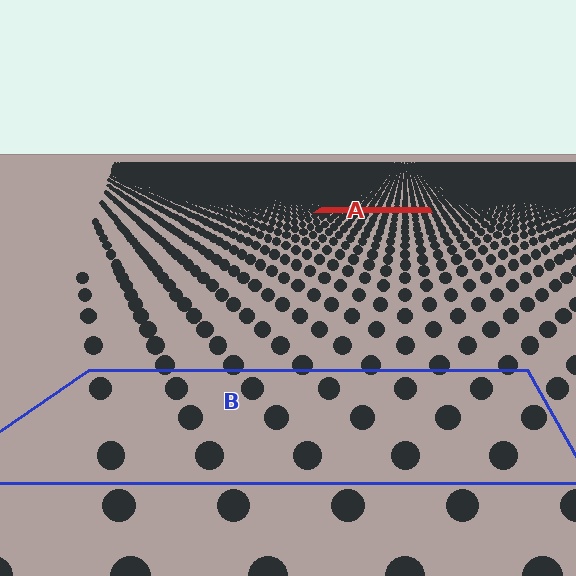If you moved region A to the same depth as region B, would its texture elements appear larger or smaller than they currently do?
They would appear larger. At a closer depth, the same texture elements are projected at a bigger on-screen size.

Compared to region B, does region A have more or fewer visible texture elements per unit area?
Region A has more texture elements per unit area — they are packed more densely because it is farther away.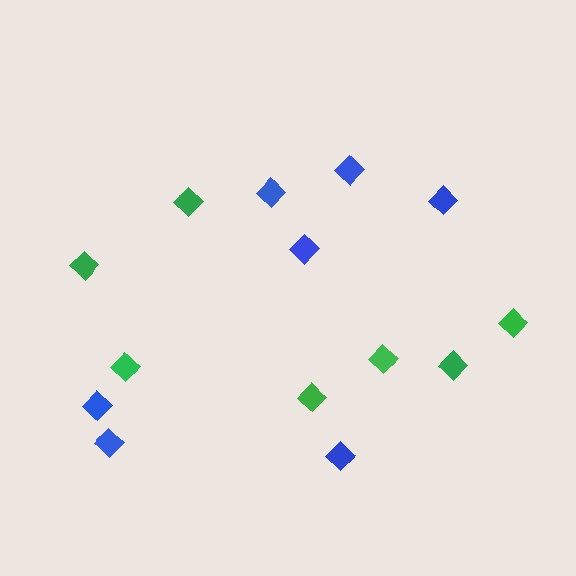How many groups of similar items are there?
There are 2 groups: one group of green diamonds (7) and one group of blue diamonds (7).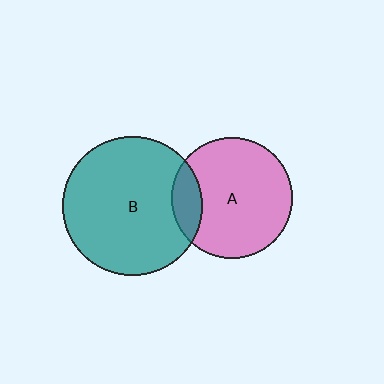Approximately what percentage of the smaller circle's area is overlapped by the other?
Approximately 15%.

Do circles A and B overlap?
Yes.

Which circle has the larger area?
Circle B (teal).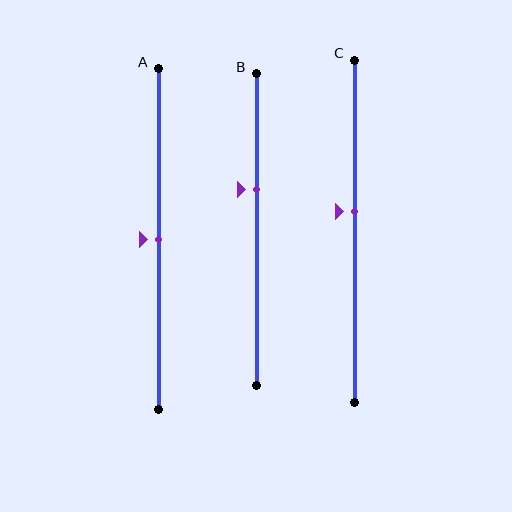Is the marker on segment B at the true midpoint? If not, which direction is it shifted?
No, the marker on segment B is shifted upward by about 13% of the segment length.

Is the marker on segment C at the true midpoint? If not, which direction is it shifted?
No, the marker on segment C is shifted upward by about 6% of the segment length.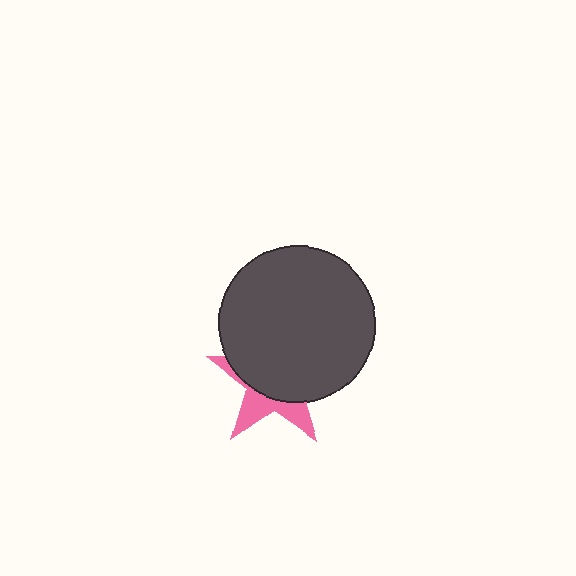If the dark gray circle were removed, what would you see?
You would see the complete pink star.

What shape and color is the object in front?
The object in front is a dark gray circle.